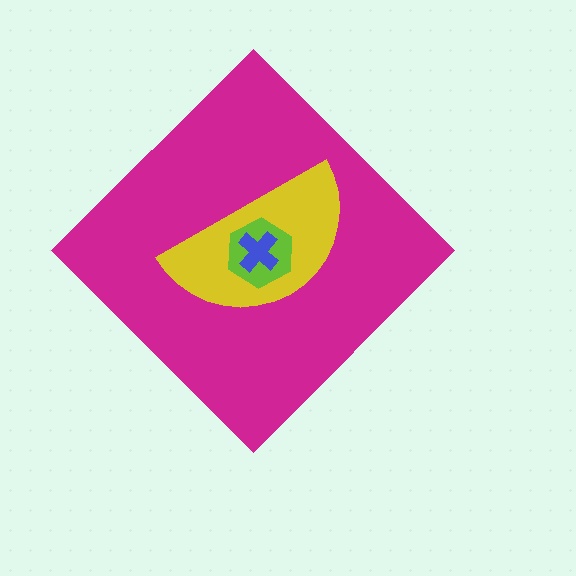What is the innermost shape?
The blue cross.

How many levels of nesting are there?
4.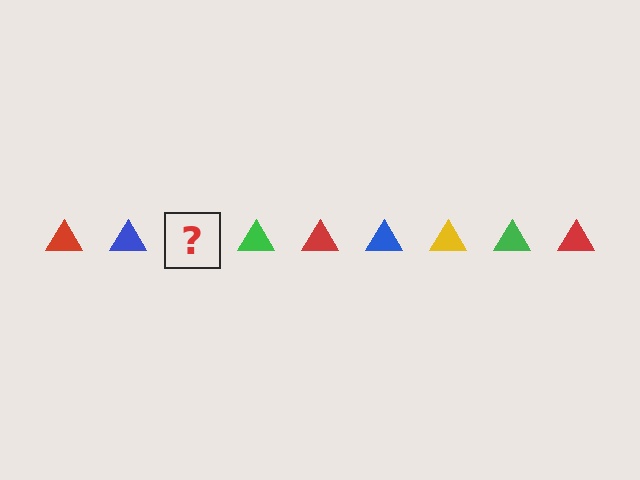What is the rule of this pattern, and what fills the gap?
The rule is that the pattern cycles through red, blue, yellow, green triangles. The gap should be filled with a yellow triangle.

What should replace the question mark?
The question mark should be replaced with a yellow triangle.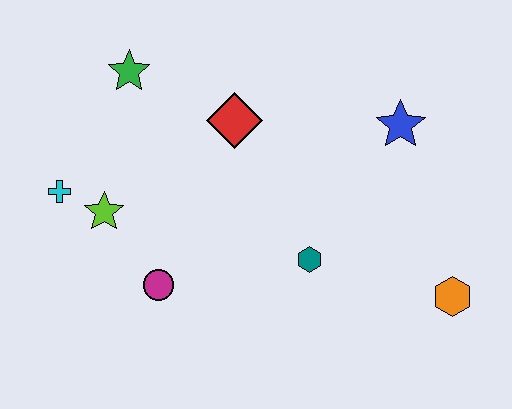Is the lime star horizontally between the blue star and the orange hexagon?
No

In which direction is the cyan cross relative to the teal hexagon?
The cyan cross is to the left of the teal hexagon.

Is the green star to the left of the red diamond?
Yes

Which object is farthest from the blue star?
The cyan cross is farthest from the blue star.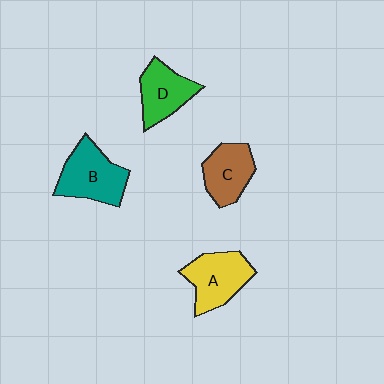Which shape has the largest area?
Shape B (teal).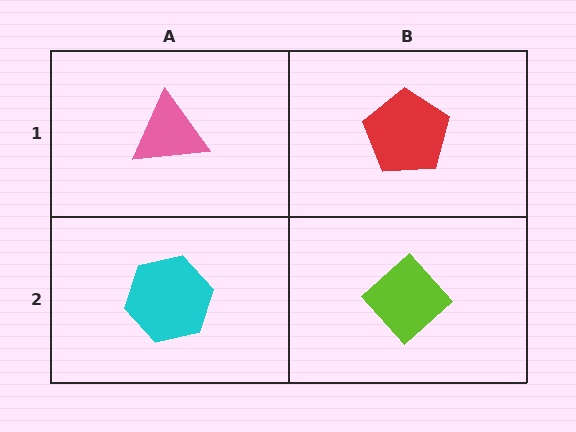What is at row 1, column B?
A red pentagon.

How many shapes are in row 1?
2 shapes.